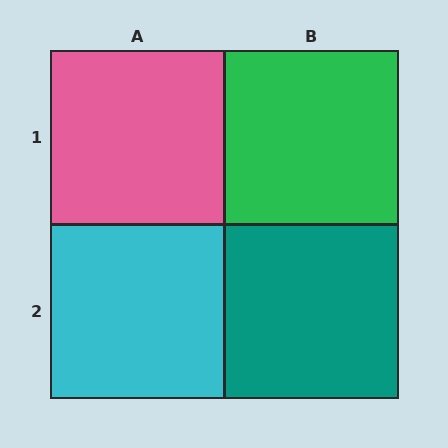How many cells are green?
1 cell is green.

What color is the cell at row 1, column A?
Pink.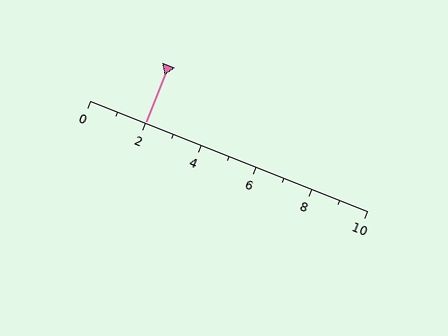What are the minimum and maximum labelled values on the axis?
The axis runs from 0 to 10.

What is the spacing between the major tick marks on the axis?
The major ticks are spaced 2 apart.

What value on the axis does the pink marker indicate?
The marker indicates approximately 2.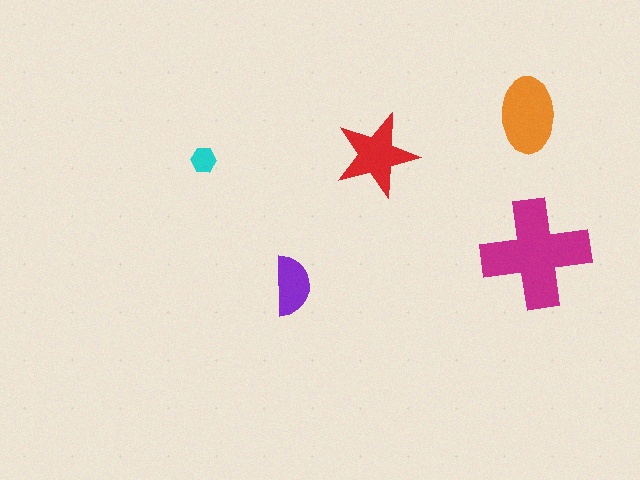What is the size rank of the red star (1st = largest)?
3rd.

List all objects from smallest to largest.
The cyan hexagon, the purple semicircle, the red star, the orange ellipse, the magenta cross.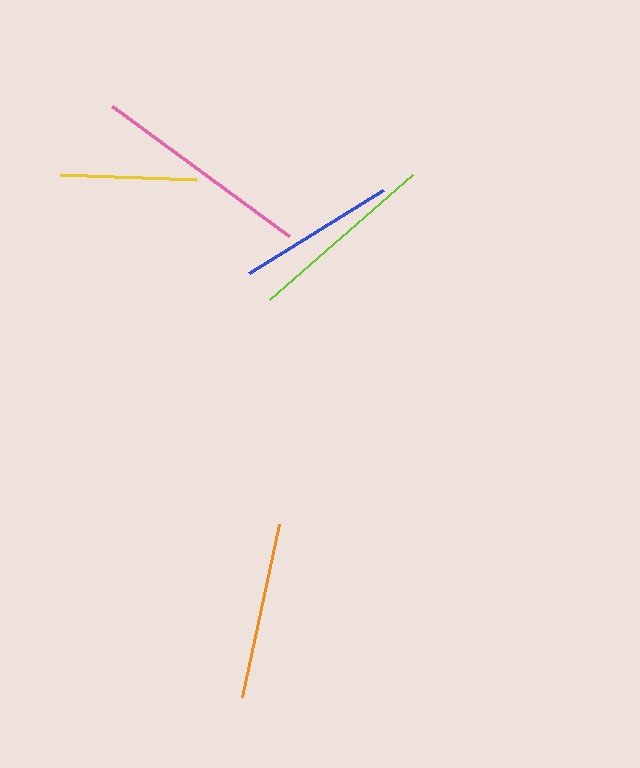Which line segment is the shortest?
The yellow line is the shortest at approximately 135 pixels.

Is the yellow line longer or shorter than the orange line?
The orange line is longer than the yellow line.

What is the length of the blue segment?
The blue segment is approximately 158 pixels long.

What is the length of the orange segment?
The orange segment is approximately 178 pixels long.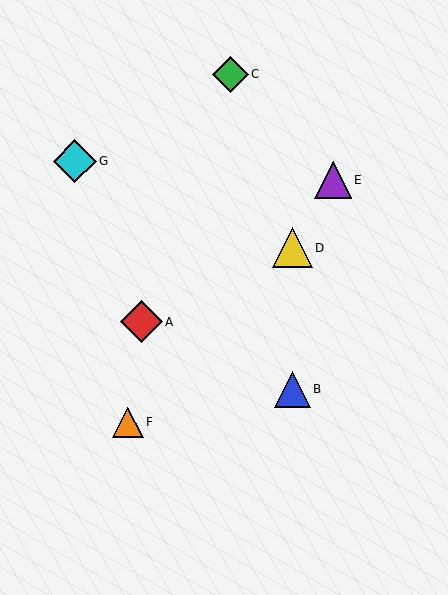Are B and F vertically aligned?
No, B is at x≈292 and F is at x≈128.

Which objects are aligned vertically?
Objects B, D are aligned vertically.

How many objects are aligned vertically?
2 objects (B, D) are aligned vertically.